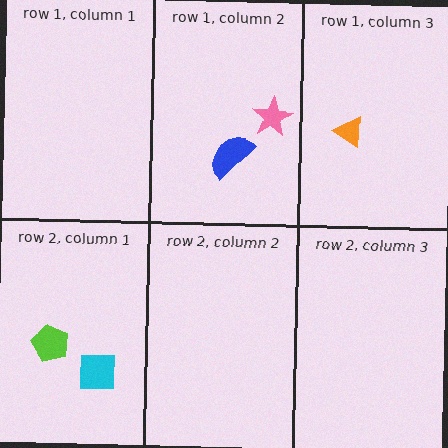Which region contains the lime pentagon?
The row 2, column 1 region.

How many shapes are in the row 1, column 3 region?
1.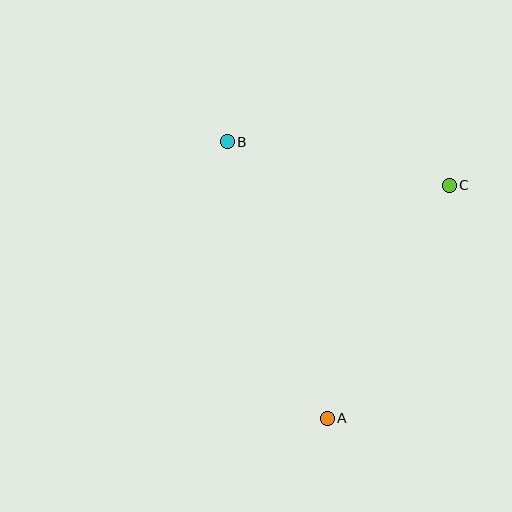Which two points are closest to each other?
Points B and C are closest to each other.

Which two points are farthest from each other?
Points A and B are farthest from each other.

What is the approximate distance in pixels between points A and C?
The distance between A and C is approximately 263 pixels.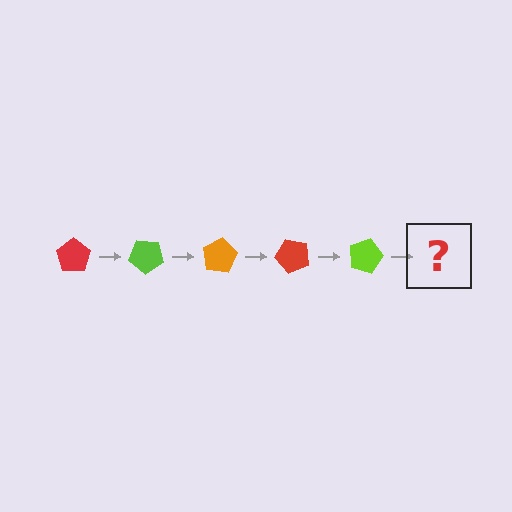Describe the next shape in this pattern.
It should be an orange pentagon, rotated 200 degrees from the start.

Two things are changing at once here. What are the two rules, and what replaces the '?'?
The two rules are that it rotates 40 degrees each step and the color cycles through red, lime, and orange. The '?' should be an orange pentagon, rotated 200 degrees from the start.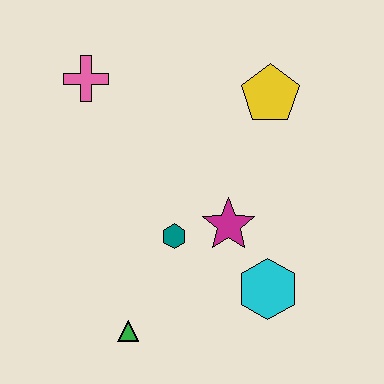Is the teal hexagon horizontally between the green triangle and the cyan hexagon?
Yes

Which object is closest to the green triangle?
The teal hexagon is closest to the green triangle.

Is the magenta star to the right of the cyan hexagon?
No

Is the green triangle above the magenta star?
No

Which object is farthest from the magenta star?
The pink cross is farthest from the magenta star.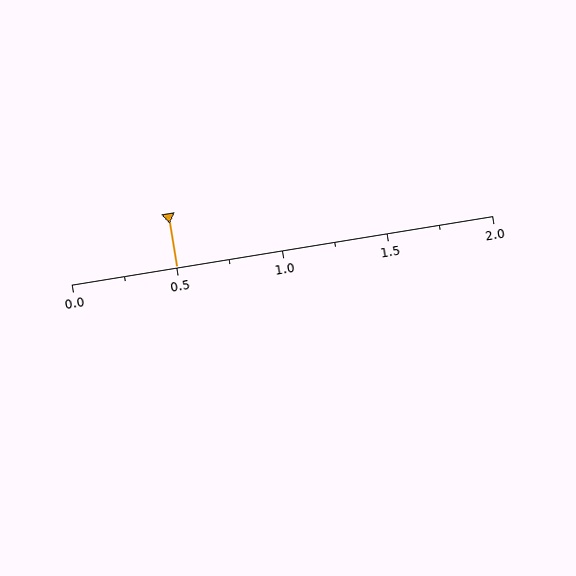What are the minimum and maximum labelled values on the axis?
The axis runs from 0.0 to 2.0.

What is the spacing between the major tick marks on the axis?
The major ticks are spaced 0.5 apart.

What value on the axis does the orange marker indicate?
The marker indicates approximately 0.5.